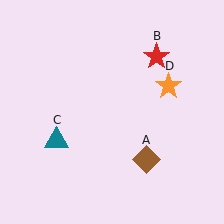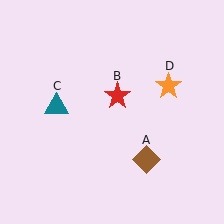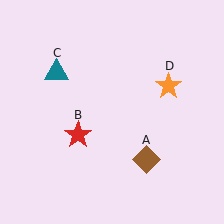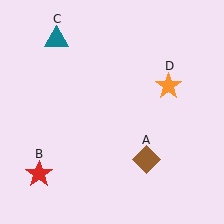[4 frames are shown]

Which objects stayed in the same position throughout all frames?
Brown diamond (object A) and orange star (object D) remained stationary.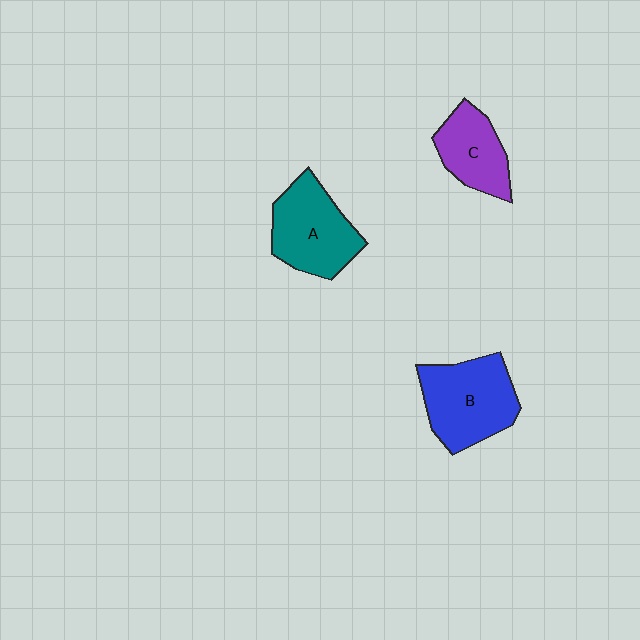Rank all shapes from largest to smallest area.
From largest to smallest: B (blue), A (teal), C (purple).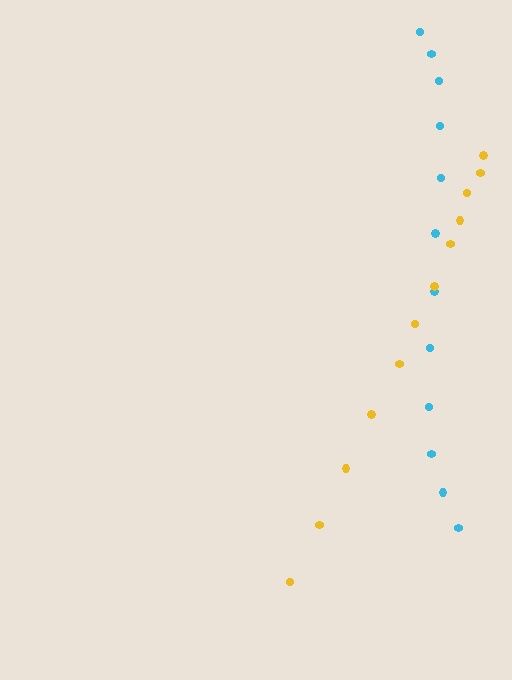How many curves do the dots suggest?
There are 2 distinct paths.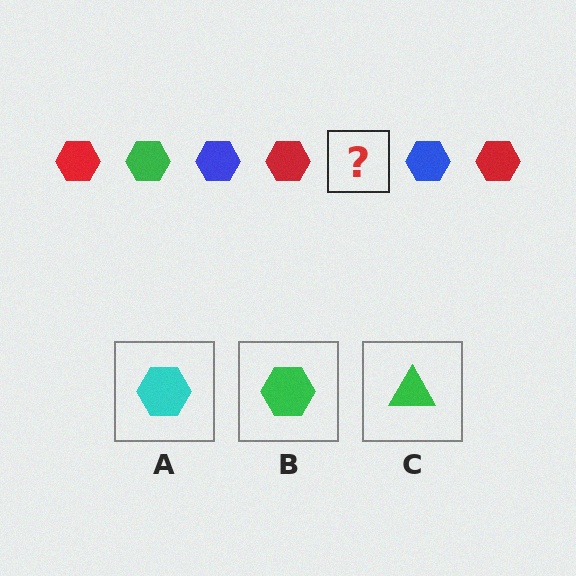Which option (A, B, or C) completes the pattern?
B.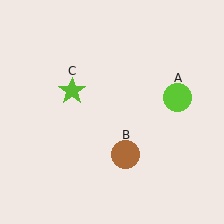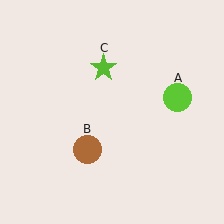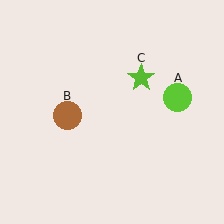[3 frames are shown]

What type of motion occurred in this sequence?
The brown circle (object B), lime star (object C) rotated clockwise around the center of the scene.